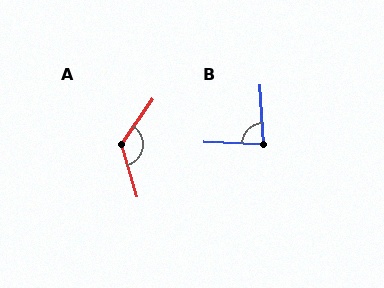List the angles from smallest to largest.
B (84°), A (128°).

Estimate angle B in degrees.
Approximately 84 degrees.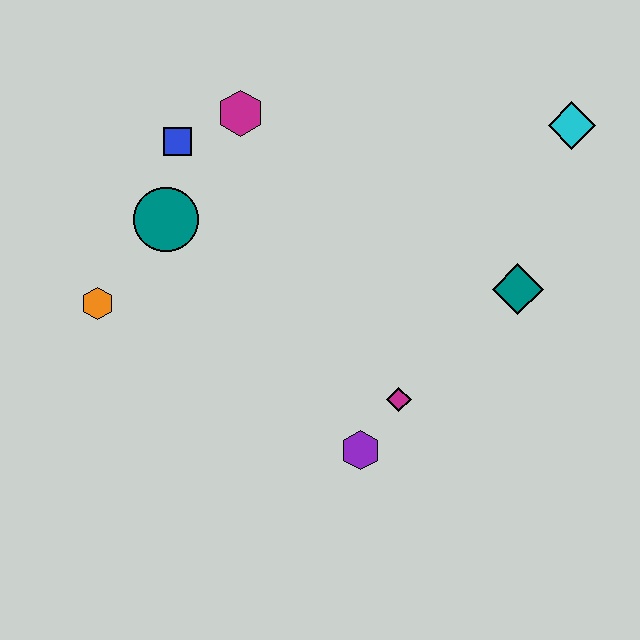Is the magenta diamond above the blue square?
No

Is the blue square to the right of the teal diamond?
No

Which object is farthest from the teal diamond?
The orange hexagon is farthest from the teal diamond.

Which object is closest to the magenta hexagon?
The blue square is closest to the magenta hexagon.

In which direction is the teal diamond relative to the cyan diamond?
The teal diamond is below the cyan diamond.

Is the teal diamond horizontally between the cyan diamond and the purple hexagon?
Yes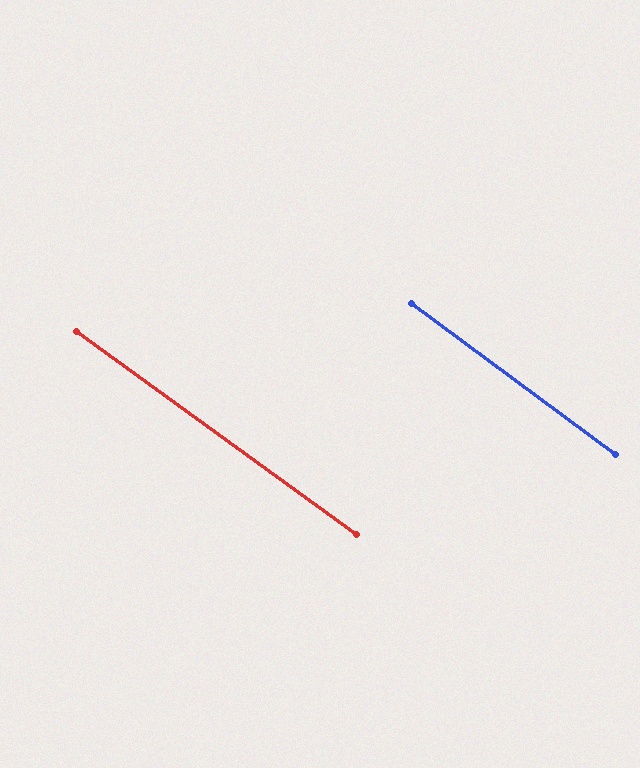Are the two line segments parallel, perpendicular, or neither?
Parallel — their directions differ by only 0.7°.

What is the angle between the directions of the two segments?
Approximately 1 degree.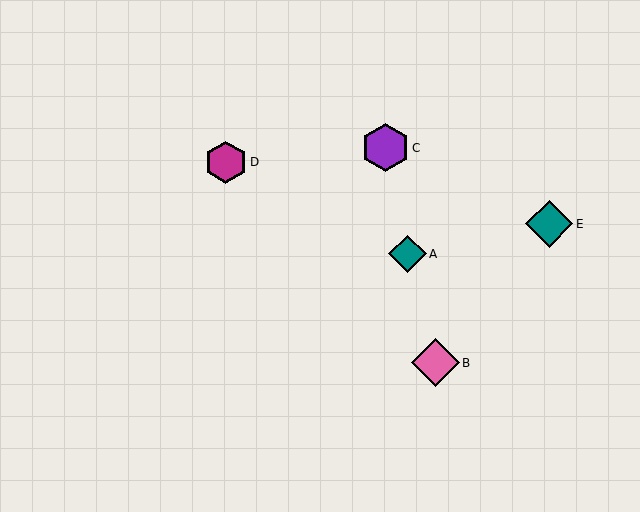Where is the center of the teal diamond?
The center of the teal diamond is at (549, 224).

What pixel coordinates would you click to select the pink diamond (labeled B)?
Click at (435, 363) to select the pink diamond B.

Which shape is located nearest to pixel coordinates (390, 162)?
The purple hexagon (labeled C) at (386, 148) is nearest to that location.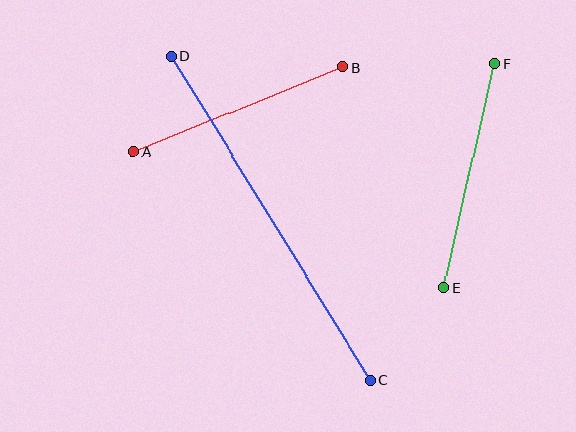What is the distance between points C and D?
The distance is approximately 379 pixels.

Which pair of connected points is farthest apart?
Points C and D are farthest apart.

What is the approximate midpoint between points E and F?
The midpoint is at approximately (469, 176) pixels.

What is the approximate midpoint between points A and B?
The midpoint is at approximately (238, 109) pixels.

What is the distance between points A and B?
The distance is approximately 226 pixels.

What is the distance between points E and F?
The distance is approximately 230 pixels.